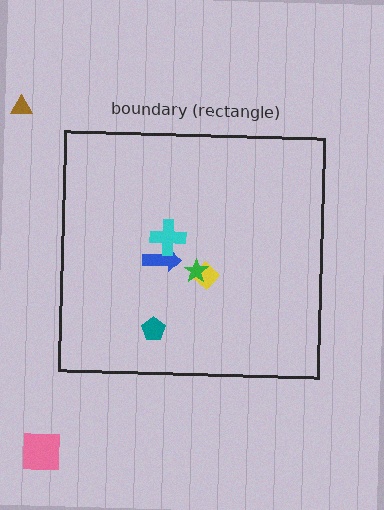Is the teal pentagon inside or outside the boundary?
Inside.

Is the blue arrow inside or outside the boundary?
Inside.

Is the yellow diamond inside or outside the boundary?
Inside.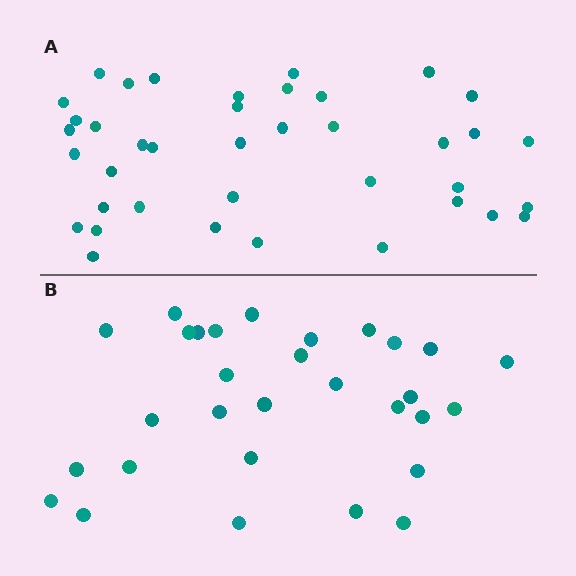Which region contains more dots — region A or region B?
Region A (the top region) has more dots.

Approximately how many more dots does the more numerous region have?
Region A has roughly 8 or so more dots than region B.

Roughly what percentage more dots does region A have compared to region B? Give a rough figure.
About 30% more.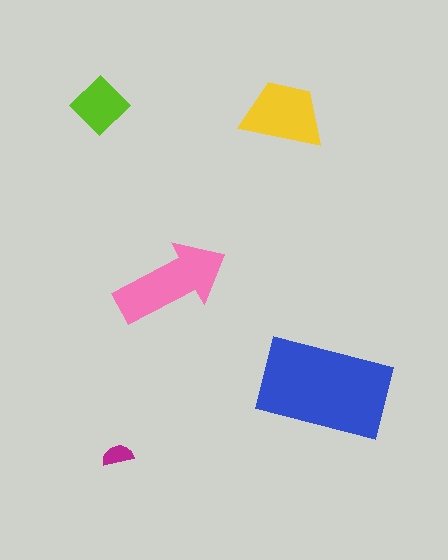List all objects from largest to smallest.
The blue rectangle, the pink arrow, the yellow trapezoid, the lime diamond, the magenta semicircle.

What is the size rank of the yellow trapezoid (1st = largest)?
3rd.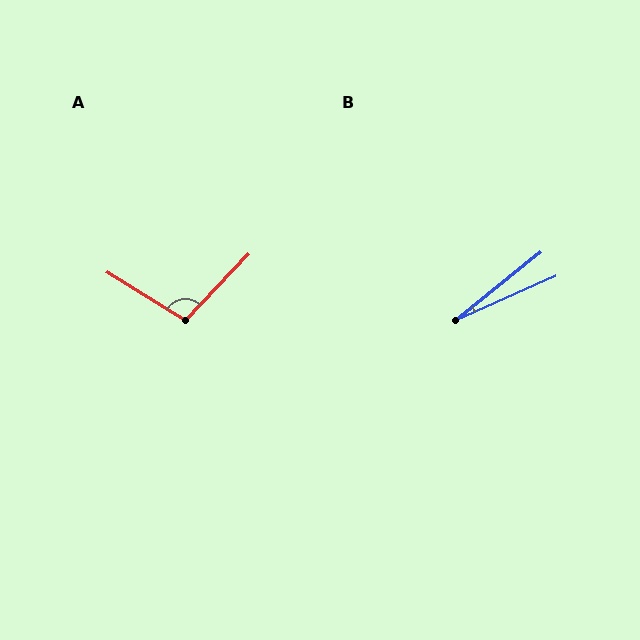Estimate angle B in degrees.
Approximately 15 degrees.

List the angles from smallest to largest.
B (15°), A (102°).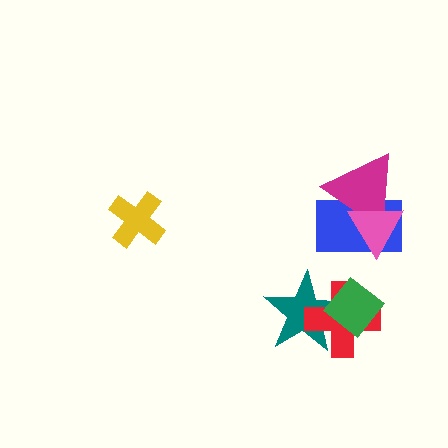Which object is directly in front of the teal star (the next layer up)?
The red cross is directly in front of the teal star.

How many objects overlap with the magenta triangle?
2 objects overlap with the magenta triangle.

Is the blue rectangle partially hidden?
Yes, it is partially covered by another shape.